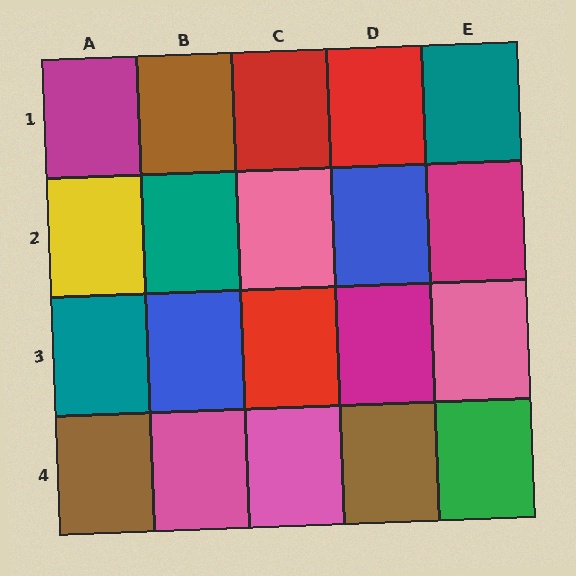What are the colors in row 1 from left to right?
Magenta, brown, red, red, teal.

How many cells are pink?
4 cells are pink.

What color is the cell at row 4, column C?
Pink.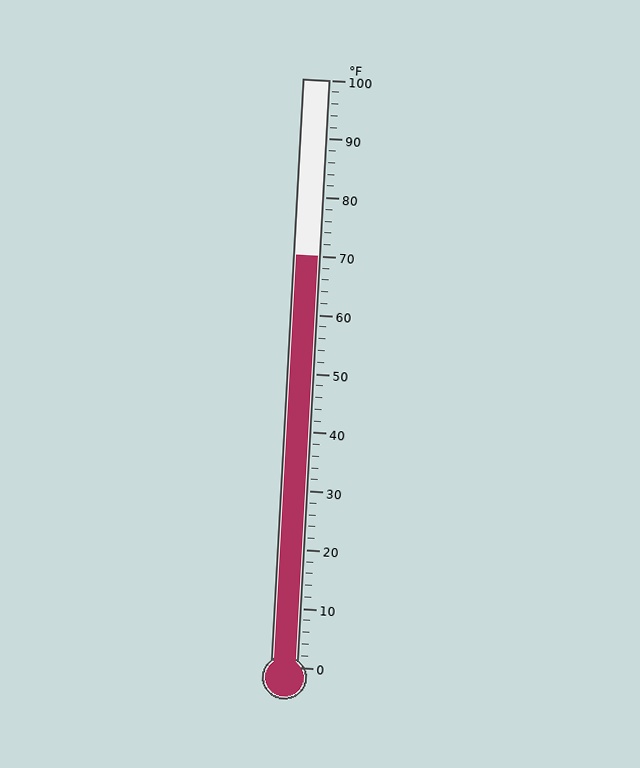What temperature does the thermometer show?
The thermometer shows approximately 70°F.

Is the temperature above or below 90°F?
The temperature is below 90°F.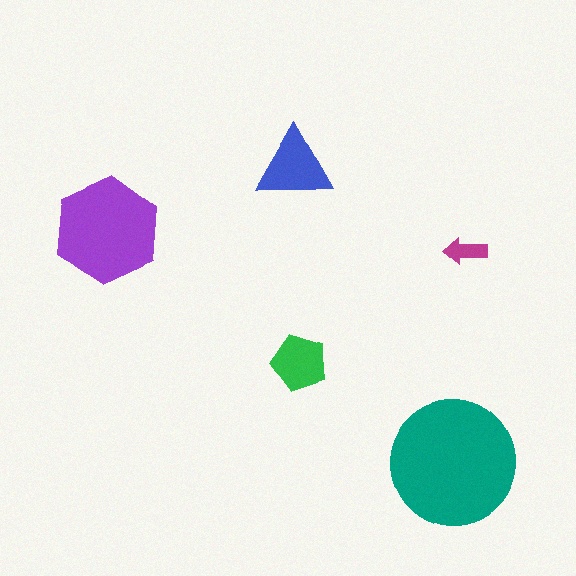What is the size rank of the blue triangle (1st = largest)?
3rd.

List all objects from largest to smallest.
The teal circle, the purple hexagon, the blue triangle, the green pentagon, the magenta arrow.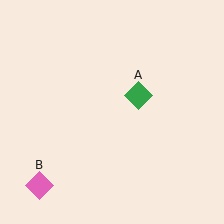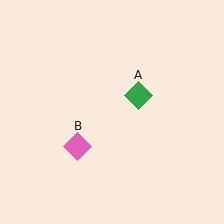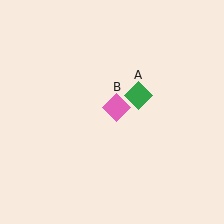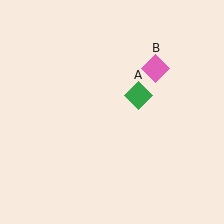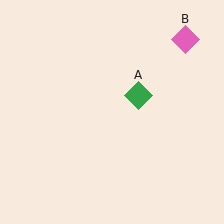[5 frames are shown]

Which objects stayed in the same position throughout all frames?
Green diamond (object A) remained stationary.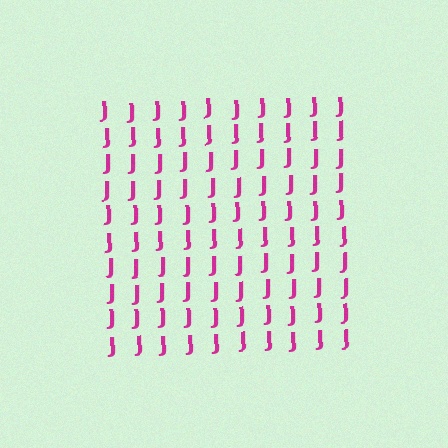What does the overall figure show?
The overall figure shows a square.